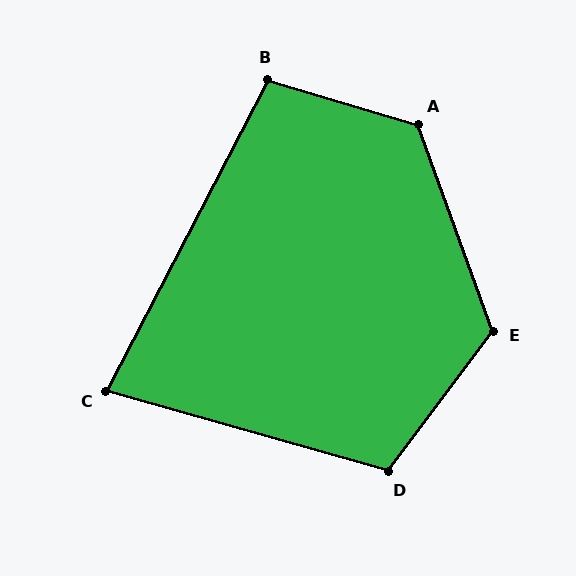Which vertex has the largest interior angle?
A, at approximately 126 degrees.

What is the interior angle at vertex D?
Approximately 111 degrees (obtuse).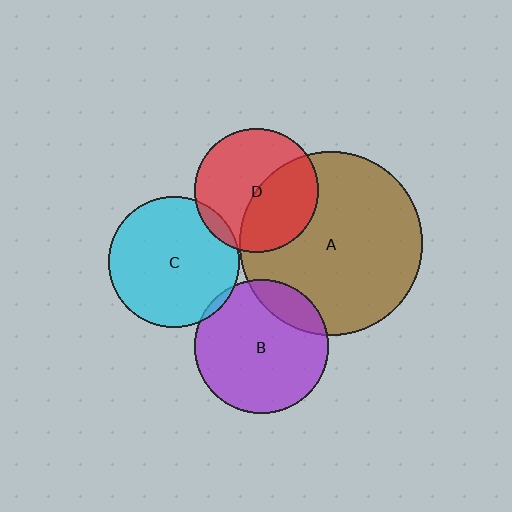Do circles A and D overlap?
Yes.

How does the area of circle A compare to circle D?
Approximately 2.2 times.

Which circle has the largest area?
Circle A (brown).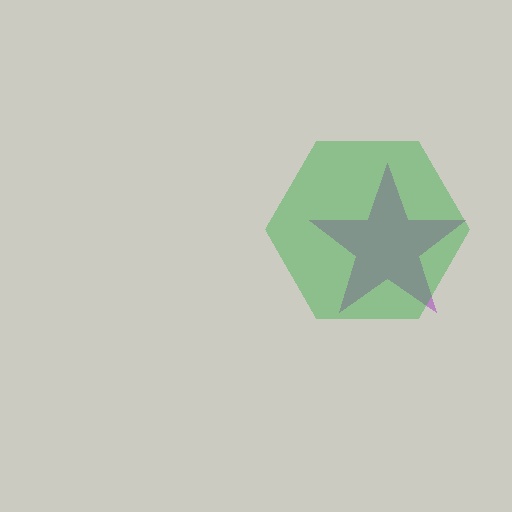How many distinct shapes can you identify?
There are 2 distinct shapes: a purple star, a green hexagon.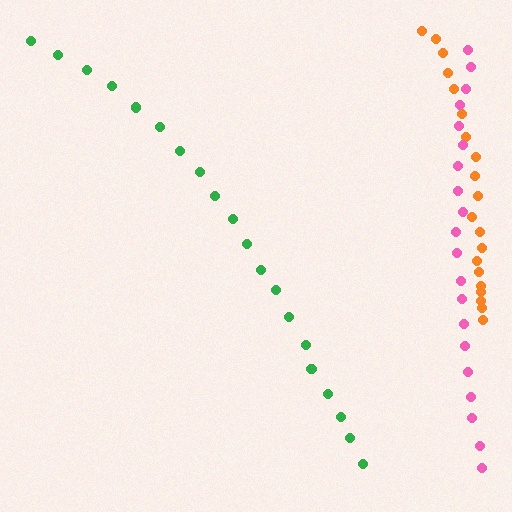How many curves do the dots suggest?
There are 3 distinct paths.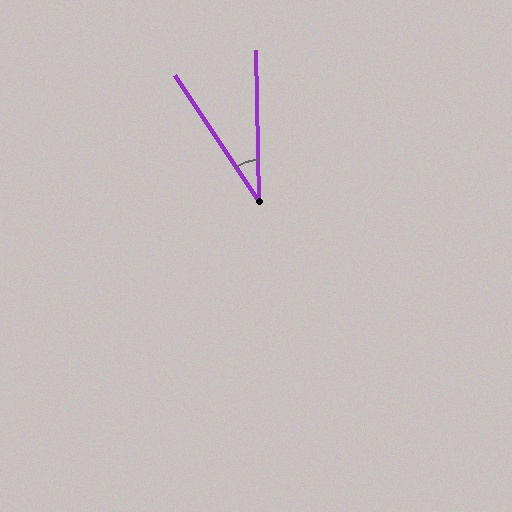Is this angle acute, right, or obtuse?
It is acute.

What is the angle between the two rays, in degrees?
Approximately 33 degrees.